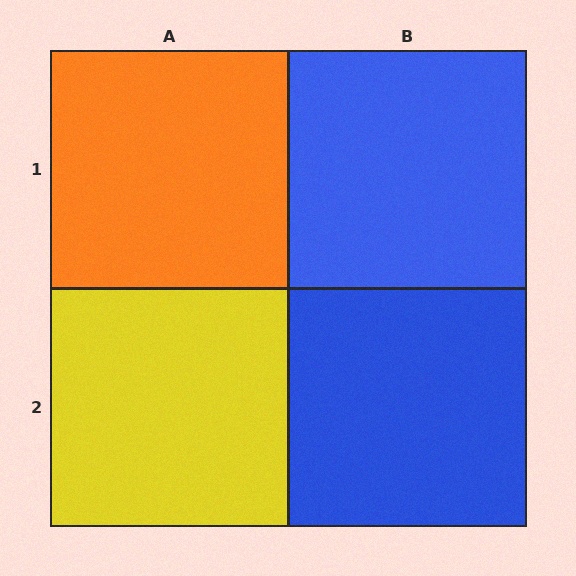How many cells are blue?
2 cells are blue.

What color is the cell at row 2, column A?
Yellow.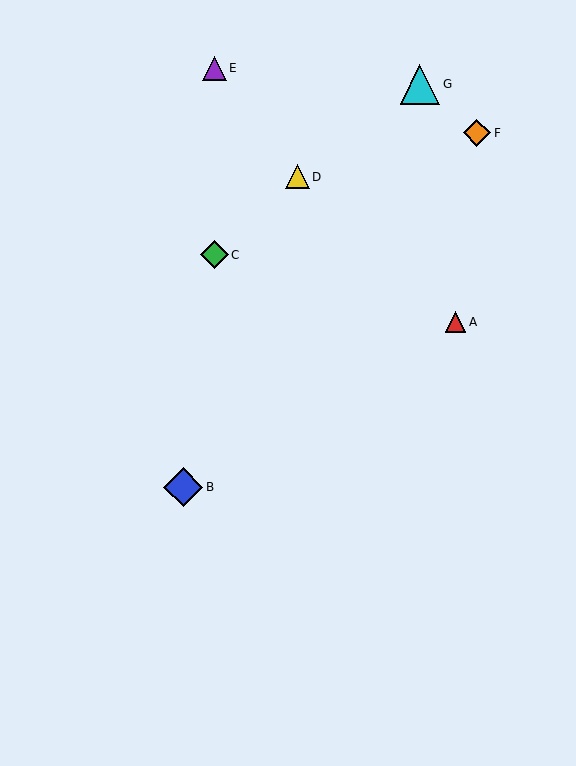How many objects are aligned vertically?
2 objects (C, E) are aligned vertically.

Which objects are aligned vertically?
Objects C, E are aligned vertically.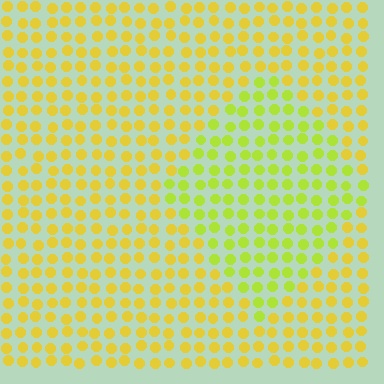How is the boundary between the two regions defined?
The boundary is defined purely by a slight shift in hue (about 28 degrees). Spacing, size, and orientation are identical on both sides.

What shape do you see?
I see a diamond.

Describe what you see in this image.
The image is filled with small yellow elements in a uniform arrangement. A diamond-shaped region is visible where the elements are tinted to a slightly different hue, forming a subtle color boundary.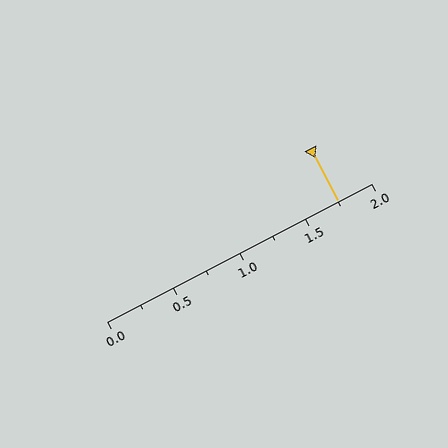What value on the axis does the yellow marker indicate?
The marker indicates approximately 1.75.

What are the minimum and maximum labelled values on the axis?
The axis runs from 0.0 to 2.0.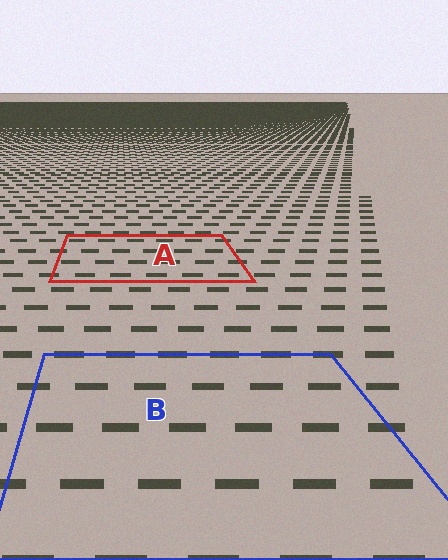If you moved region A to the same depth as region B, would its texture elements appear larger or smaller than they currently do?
They would appear larger. At a closer depth, the same texture elements are projected at a bigger on-screen size.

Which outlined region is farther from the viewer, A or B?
Region A is farther from the viewer — the texture elements inside it appear smaller and more densely packed.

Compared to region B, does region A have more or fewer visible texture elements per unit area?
Region A has more texture elements per unit area — they are packed more densely because it is farther away.